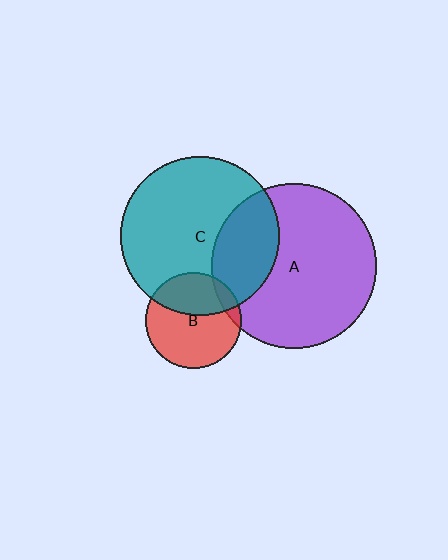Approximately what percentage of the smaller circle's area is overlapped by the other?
Approximately 30%.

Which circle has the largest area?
Circle A (purple).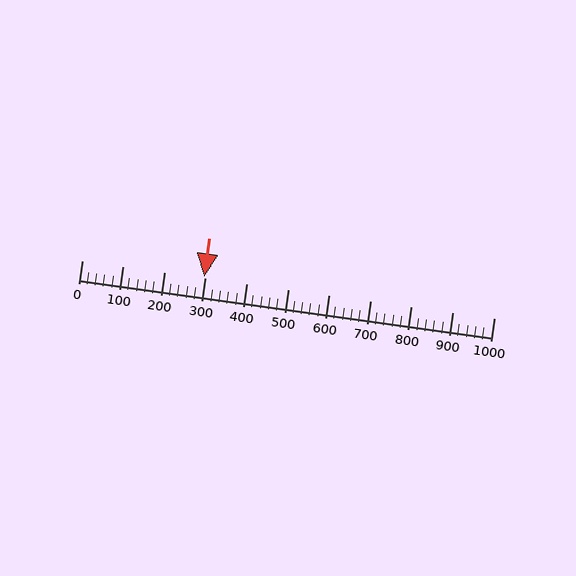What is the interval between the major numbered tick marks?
The major tick marks are spaced 100 units apart.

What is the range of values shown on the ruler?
The ruler shows values from 0 to 1000.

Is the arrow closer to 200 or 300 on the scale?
The arrow is closer to 300.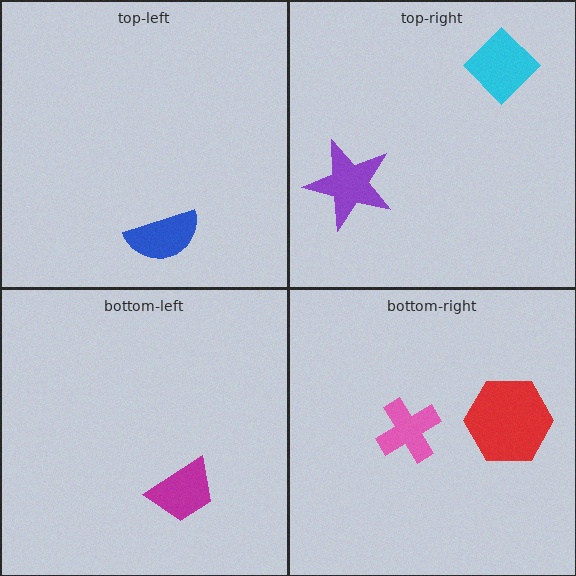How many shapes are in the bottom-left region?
1.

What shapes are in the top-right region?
The purple star, the cyan diamond.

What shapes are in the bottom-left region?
The magenta trapezoid.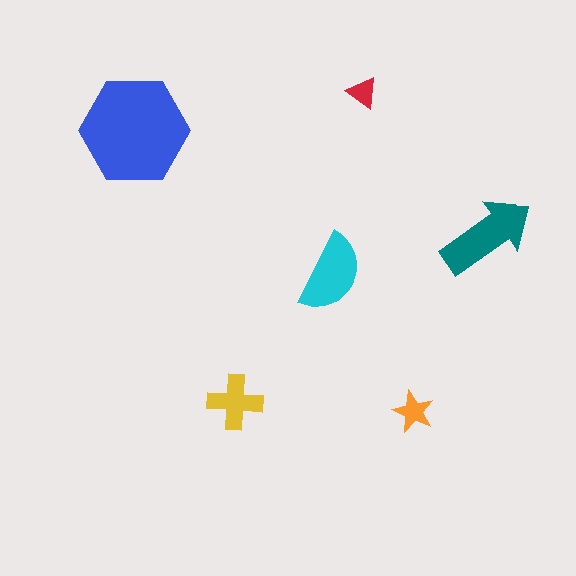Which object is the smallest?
The red triangle.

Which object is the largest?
The blue hexagon.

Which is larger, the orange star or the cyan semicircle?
The cyan semicircle.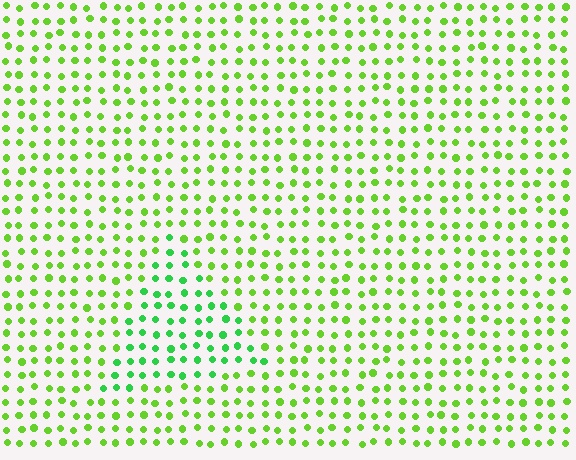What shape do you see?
I see a triangle.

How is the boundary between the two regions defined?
The boundary is defined purely by a slight shift in hue (about 31 degrees). Spacing, size, and orientation are identical on both sides.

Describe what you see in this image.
The image is filled with small lime elements in a uniform arrangement. A triangle-shaped region is visible where the elements are tinted to a slightly different hue, forming a subtle color boundary.